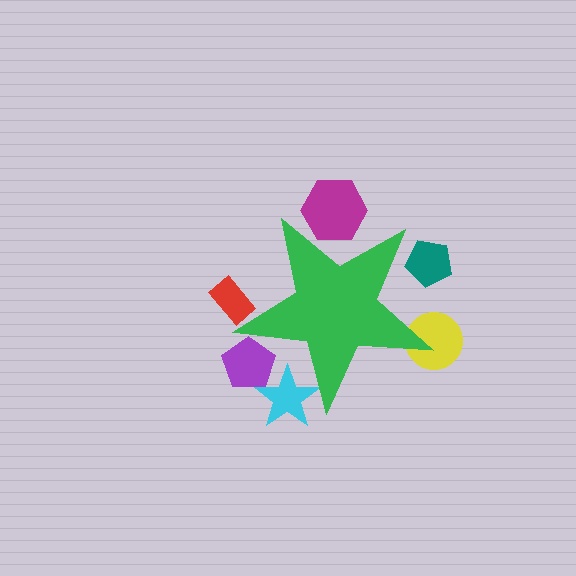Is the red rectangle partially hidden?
Yes, the red rectangle is partially hidden behind the green star.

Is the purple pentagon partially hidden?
Yes, the purple pentagon is partially hidden behind the green star.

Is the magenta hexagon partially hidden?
Yes, the magenta hexagon is partially hidden behind the green star.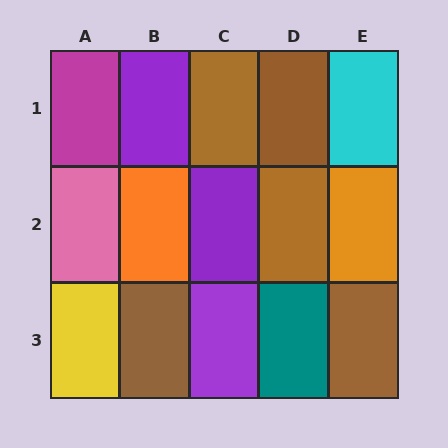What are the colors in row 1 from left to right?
Magenta, purple, brown, brown, cyan.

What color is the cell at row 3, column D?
Teal.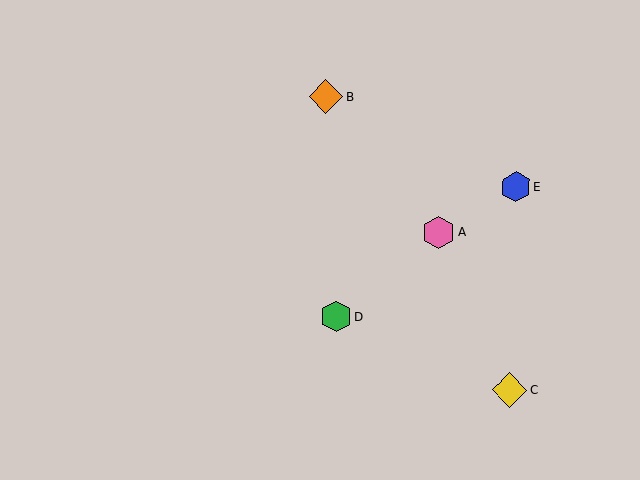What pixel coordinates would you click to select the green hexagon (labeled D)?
Click at (337, 317) to select the green hexagon D.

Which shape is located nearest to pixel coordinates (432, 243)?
The pink hexagon (labeled A) at (439, 232) is nearest to that location.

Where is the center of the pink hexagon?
The center of the pink hexagon is at (439, 232).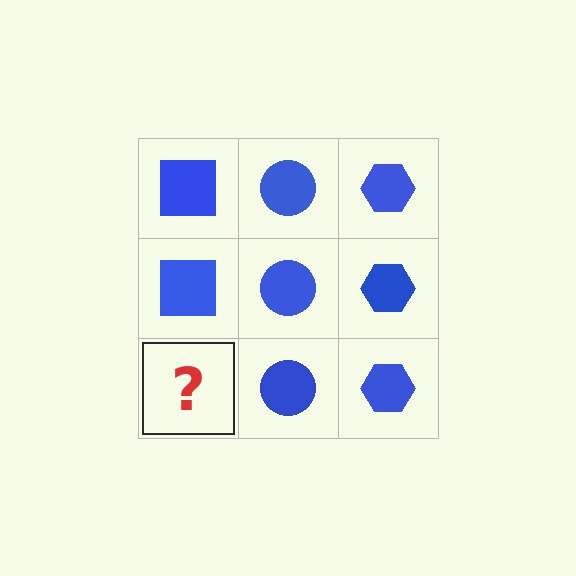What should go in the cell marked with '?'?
The missing cell should contain a blue square.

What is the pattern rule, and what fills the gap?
The rule is that each column has a consistent shape. The gap should be filled with a blue square.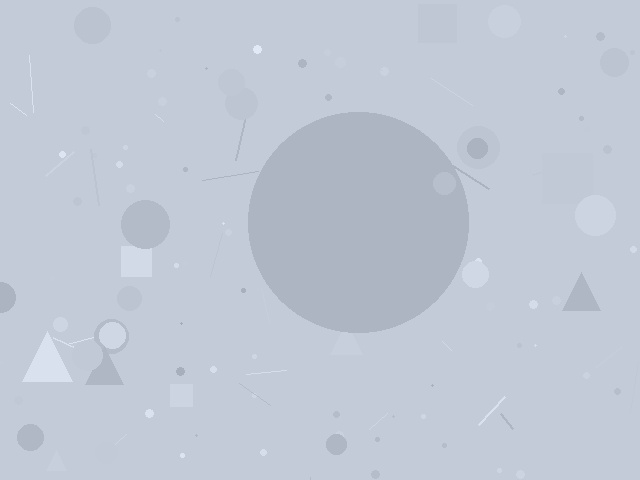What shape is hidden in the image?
A circle is hidden in the image.